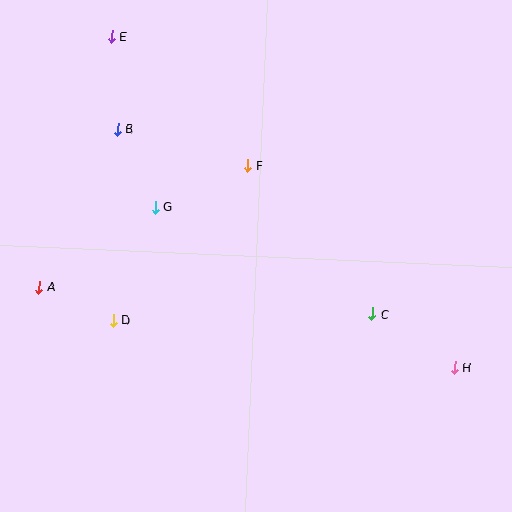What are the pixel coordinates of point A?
Point A is at (39, 287).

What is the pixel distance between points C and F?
The distance between C and F is 194 pixels.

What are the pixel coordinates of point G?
Point G is at (155, 207).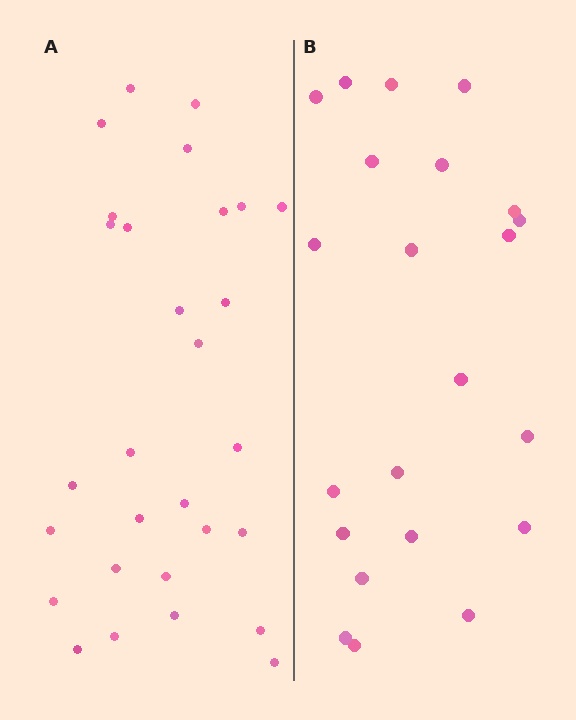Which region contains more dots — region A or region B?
Region A (the left region) has more dots.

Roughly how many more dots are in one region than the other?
Region A has roughly 8 or so more dots than region B.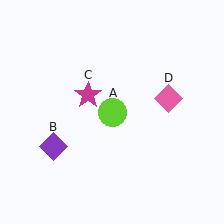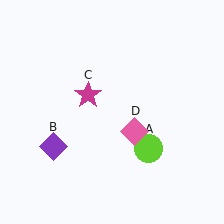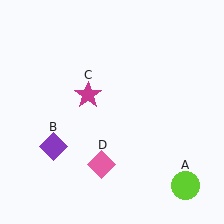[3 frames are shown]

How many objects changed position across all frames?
2 objects changed position: lime circle (object A), pink diamond (object D).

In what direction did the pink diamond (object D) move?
The pink diamond (object D) moved down and to the left.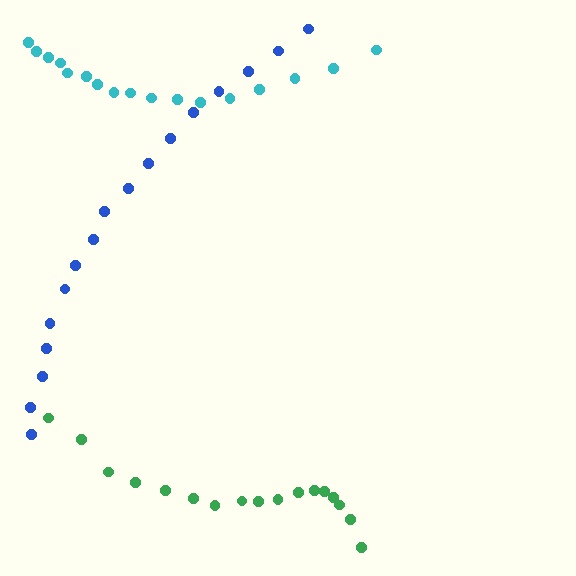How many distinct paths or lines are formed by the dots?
There are 3 distinct paths.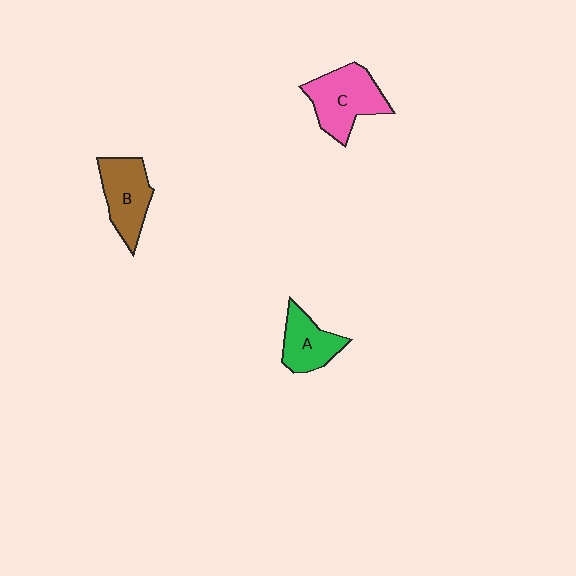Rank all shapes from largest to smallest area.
From largest to smallest: C (pink), B (brown), A (green).